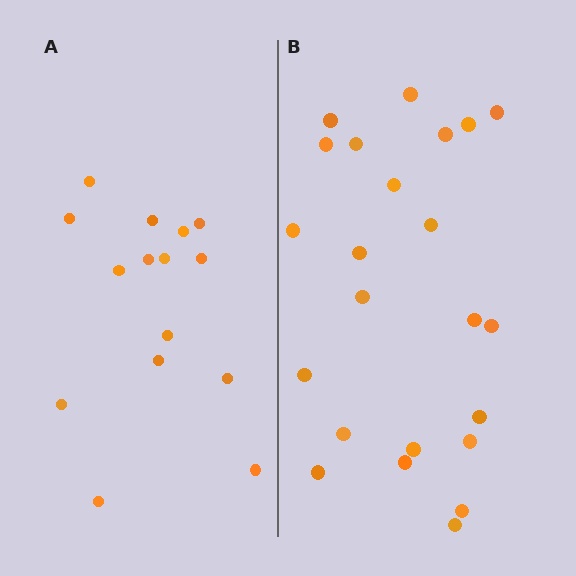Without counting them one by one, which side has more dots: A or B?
Region B (the right region) has more dots.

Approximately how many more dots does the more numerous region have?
Region B has roughly 8 or so more dots than region A.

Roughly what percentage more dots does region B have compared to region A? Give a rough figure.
About 55% more.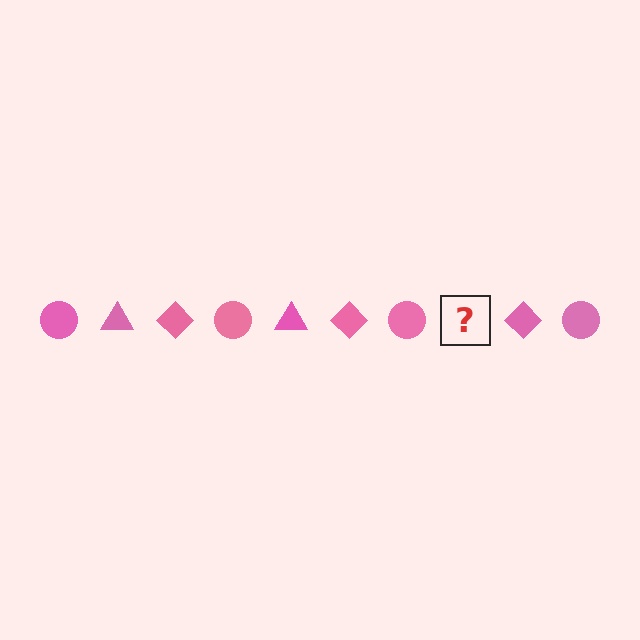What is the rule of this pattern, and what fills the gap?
The rule is that the pattern cycles through circle, triangle, diamond shapes in pink. The gap should be filled with a pink triangle.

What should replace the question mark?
The question mark should be replaced with a pink triangle.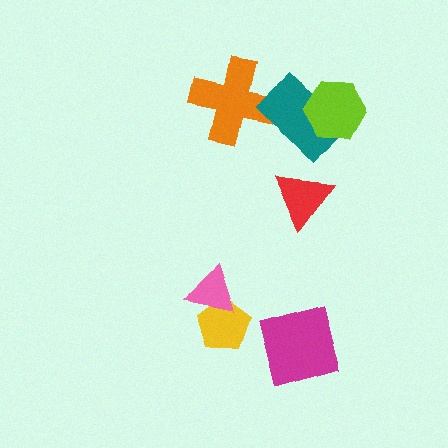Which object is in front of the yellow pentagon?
The pink triangle is in front of the yellow pentagon.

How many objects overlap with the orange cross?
1 object overlaps with the orange cross.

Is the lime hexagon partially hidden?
No, no other shape covers it.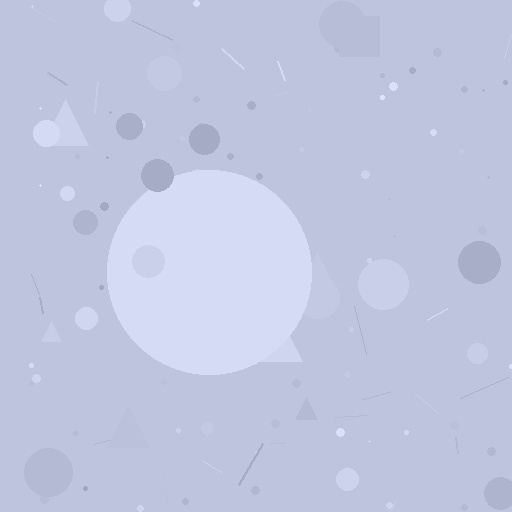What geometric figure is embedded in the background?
A circle is embedded in the background.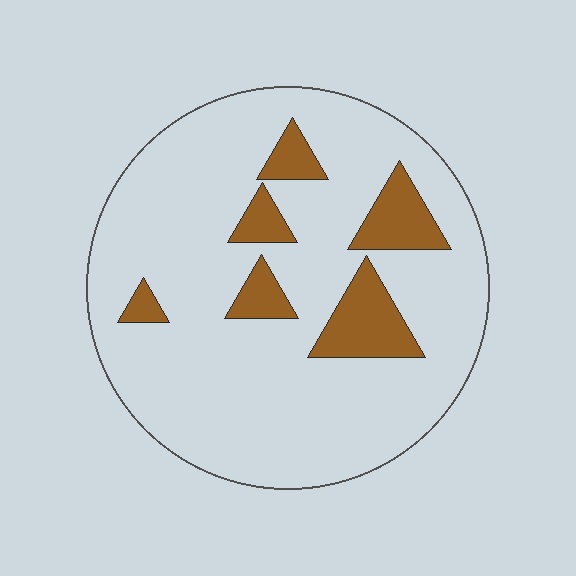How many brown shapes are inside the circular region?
6.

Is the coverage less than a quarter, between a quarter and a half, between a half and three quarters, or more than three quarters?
Less than a quarter.